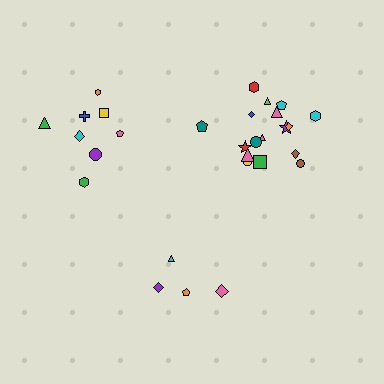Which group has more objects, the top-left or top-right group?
The top-right group.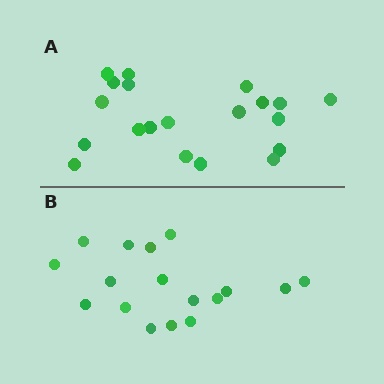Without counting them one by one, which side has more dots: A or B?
Region A (the top region) has more dots.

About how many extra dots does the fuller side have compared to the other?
Region A has just a few more — roughly 2 or 3 more dots than region B.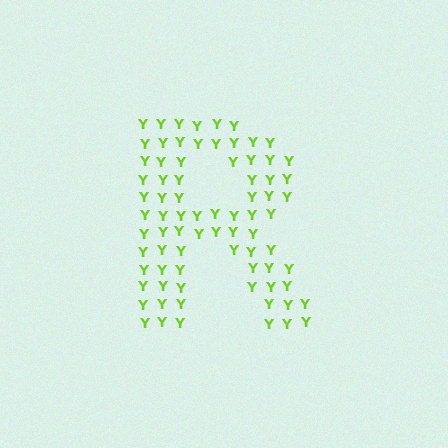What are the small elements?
The small elements are letter Y's.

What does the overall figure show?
The overall figure shows the letter R.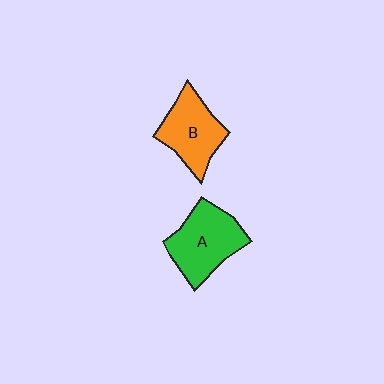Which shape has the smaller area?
Shape B (orange).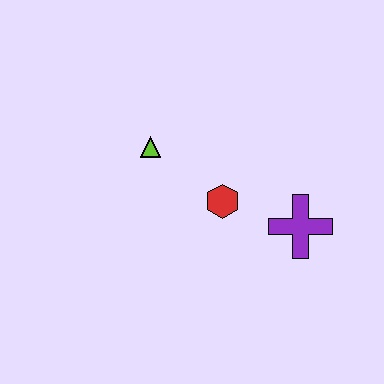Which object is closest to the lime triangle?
The red hexagon is closest to the lime triangle.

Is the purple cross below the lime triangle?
Yes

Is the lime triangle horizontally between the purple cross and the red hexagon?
No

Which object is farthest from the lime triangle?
The purple cross is farthest from the lime triangle.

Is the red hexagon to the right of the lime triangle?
Yes